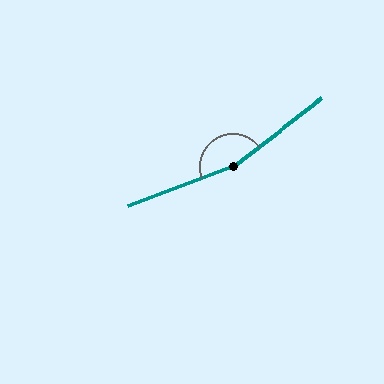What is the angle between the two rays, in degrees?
Approximately 163 degrees.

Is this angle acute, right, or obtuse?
It is obtuse.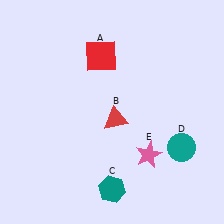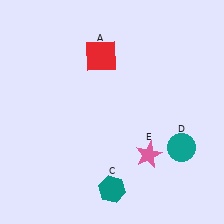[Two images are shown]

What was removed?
The red triangle (B) was removed in Image 2.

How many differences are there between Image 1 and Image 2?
There is 1 difference between the two images.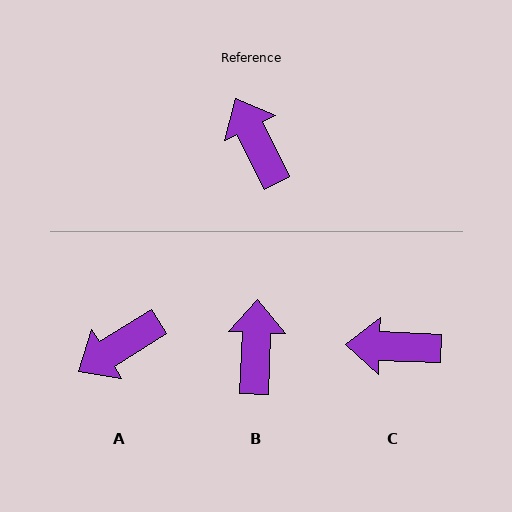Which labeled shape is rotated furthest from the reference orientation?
A, about 96 degrees away.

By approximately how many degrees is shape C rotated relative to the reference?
Approximately 62 degrees counter-clockwise.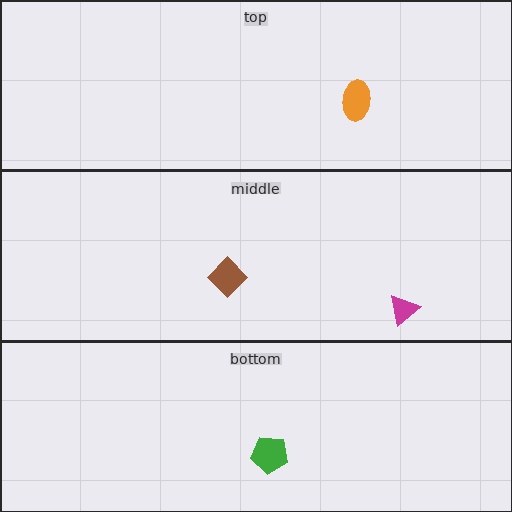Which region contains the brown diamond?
The middle region.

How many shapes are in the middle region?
2.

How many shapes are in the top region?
1.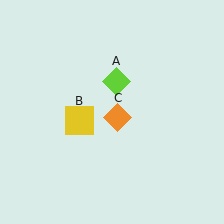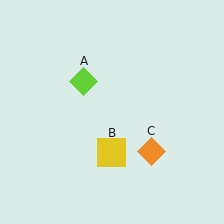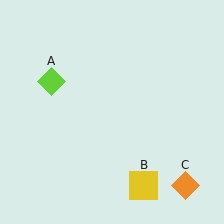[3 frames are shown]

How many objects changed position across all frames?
3 objects changed position: lime diamond (object A), yellow square (object B), orange diamond (object C).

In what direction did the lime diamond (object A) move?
The lime diamond (object A) moved left.